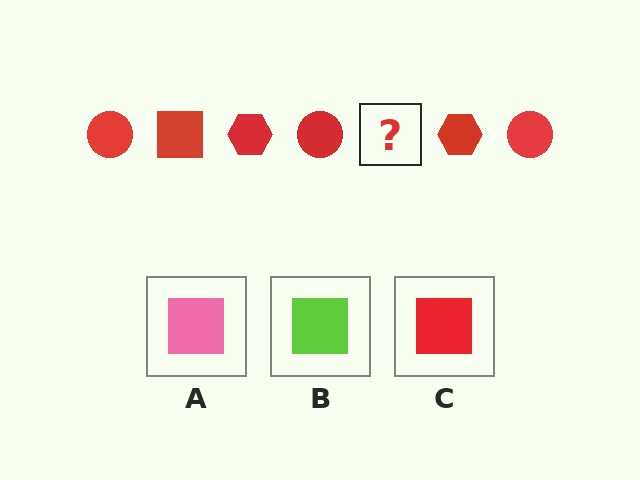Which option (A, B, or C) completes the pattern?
C.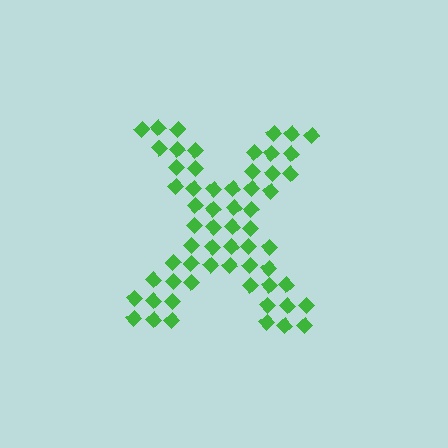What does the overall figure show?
The overall figure shows the letter X.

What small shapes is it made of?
It is made of small diamonds.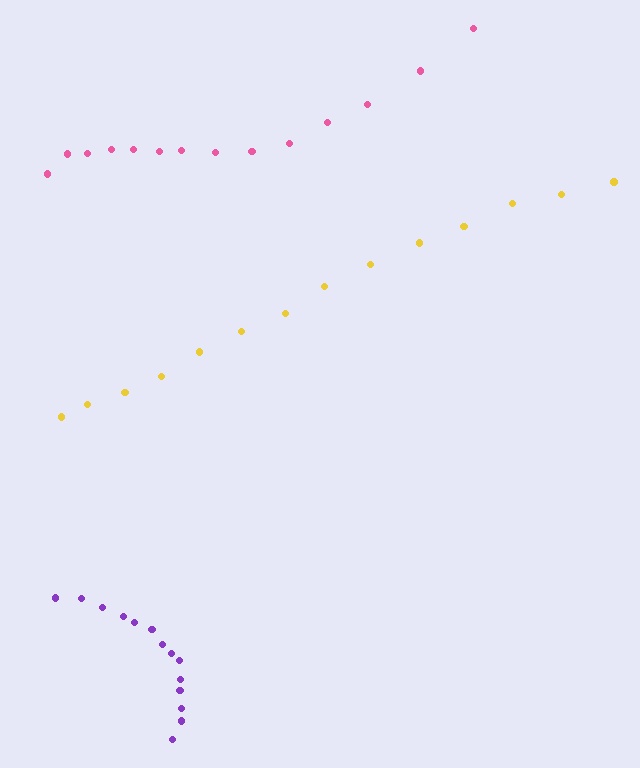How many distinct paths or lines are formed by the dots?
There are 3 distinct paths.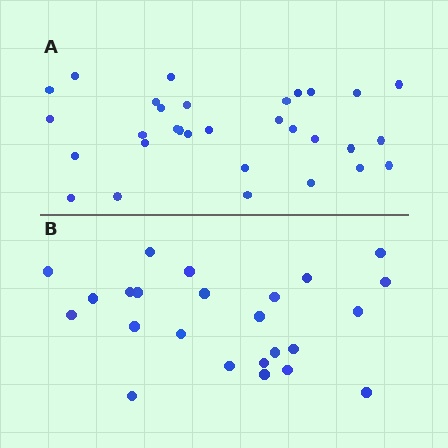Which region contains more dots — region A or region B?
Region A (the top region) has more dots.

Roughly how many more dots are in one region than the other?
Region A has roughly 8 or so more dots than region B.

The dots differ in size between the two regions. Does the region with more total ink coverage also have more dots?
No. Region B has more total ink coverage because its dots are larger, but region A actually contains more individual dots. Total area can be misleading — the number of items is what matters here.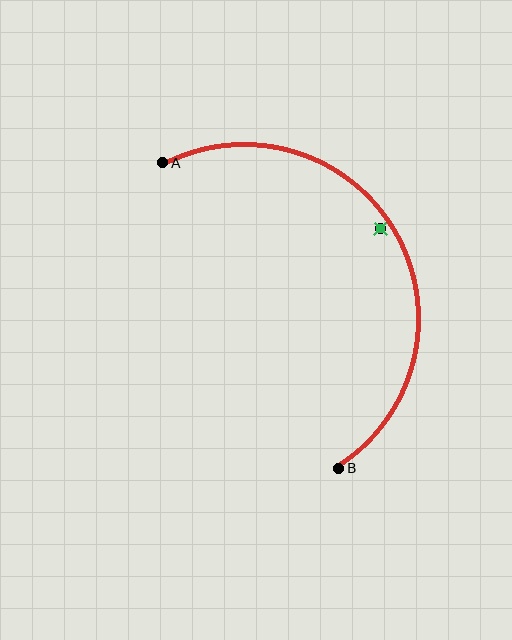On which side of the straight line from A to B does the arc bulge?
The arc bulges to the right of the straight line connecting A and B.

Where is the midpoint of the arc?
The arc midpoint is the point on the curve farthest from the straight line joining A and B. It sits to the right of that line.